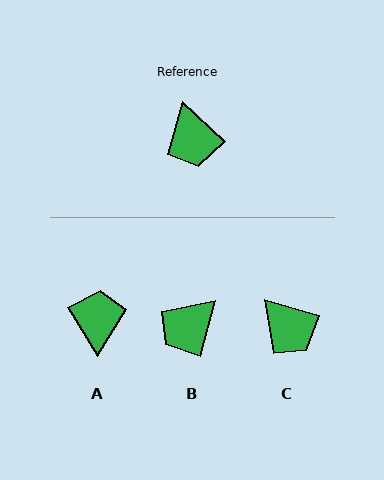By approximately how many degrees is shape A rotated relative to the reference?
Approximately 165 degrees counter-clockwise.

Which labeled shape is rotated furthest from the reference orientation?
A, about 165 degrees away.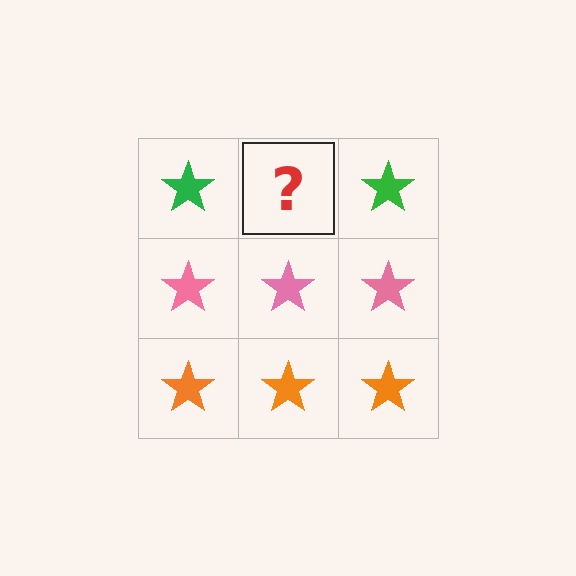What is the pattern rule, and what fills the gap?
The rule is that each row has a consistent color. The gap should be filled with a green star.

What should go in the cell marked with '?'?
The missing cell should contain a green star.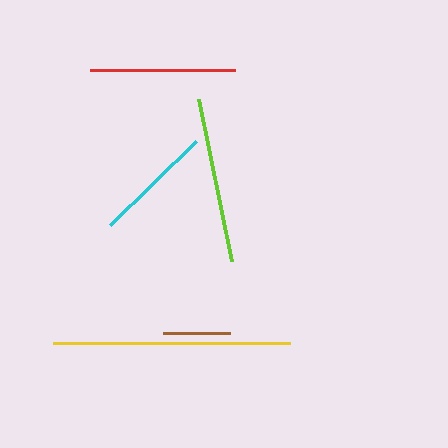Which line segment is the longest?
The yellow line is the longest at approximately 238 pixels.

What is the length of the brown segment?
The brown segment is approximately 67 pixels long.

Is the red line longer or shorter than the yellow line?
The yellow line is longer than the red line.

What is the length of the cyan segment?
The cyan segment is approximately 120 pixels long.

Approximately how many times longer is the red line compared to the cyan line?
The red line is approximately 1.2 times the length of the cyan line.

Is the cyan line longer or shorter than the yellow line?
The yellow line is longer than the cyan line.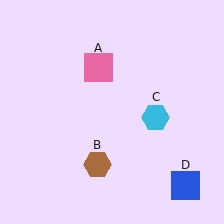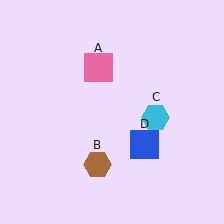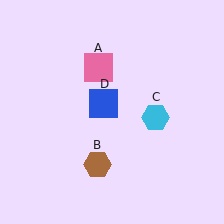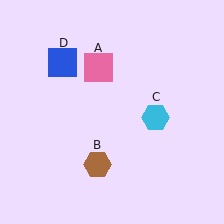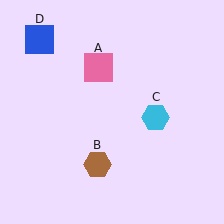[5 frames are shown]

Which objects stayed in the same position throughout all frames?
Pink square (object A) and brown hexagon (object B) and cyan hexagon (object C) remained stationary.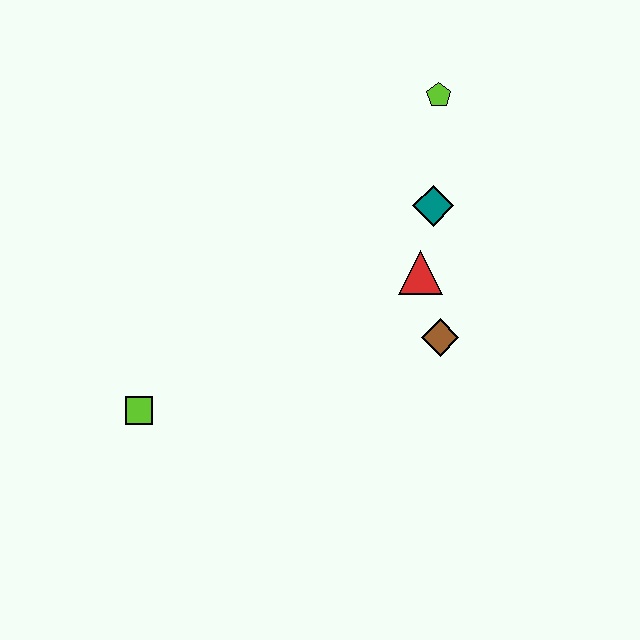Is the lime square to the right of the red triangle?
No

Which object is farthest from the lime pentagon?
The lime square is farthest from the lime pentagon.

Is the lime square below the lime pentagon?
Yes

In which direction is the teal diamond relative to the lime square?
The teal diamond is to the right of the lime square.